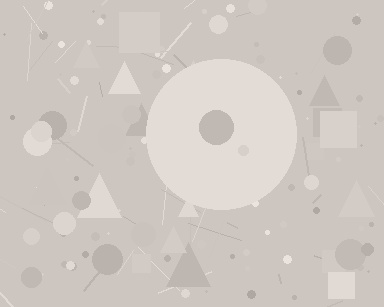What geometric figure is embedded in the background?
A circle is embedded in the background.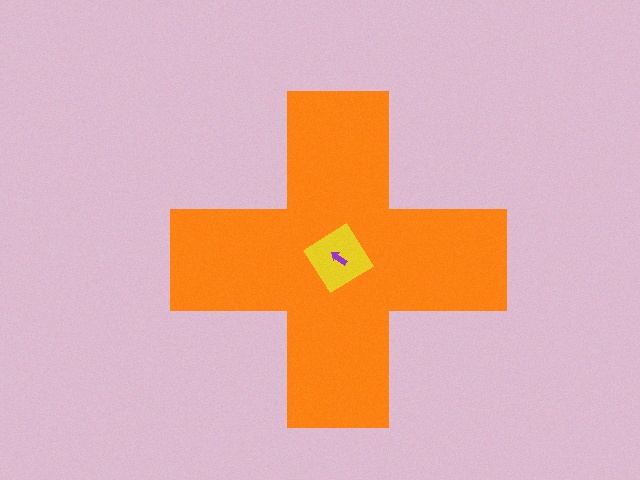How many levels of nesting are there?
3.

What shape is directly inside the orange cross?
The yellow diamond.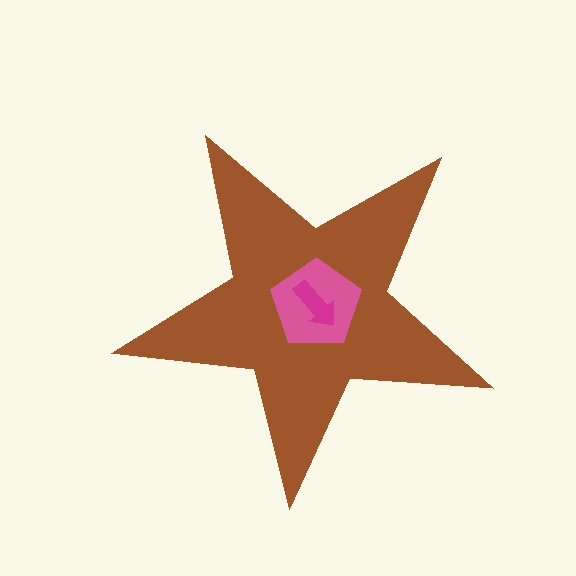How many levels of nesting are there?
3.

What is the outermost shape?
The brown star.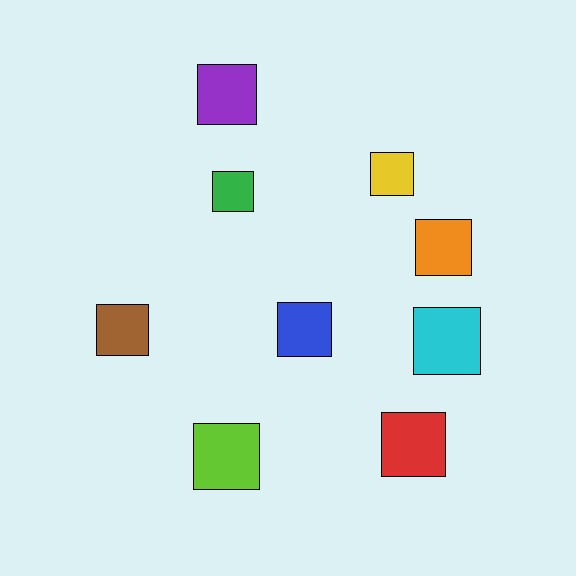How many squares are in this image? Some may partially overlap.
There are 9 squares.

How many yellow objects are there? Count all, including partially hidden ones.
There is 1 yellow object.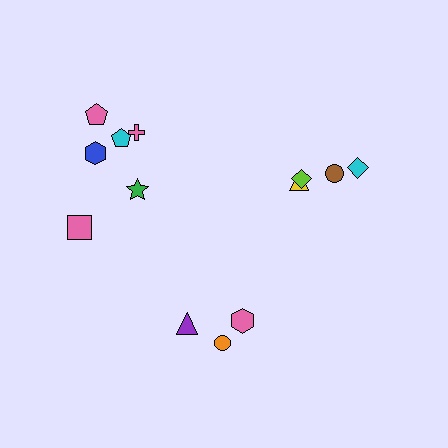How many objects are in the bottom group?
There are 3 objects.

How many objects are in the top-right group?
There are 4 objects.